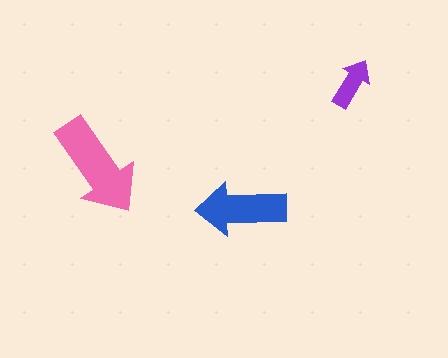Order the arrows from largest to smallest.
the pink one, the blue one, the purple one.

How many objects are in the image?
There are 3 objects in the image.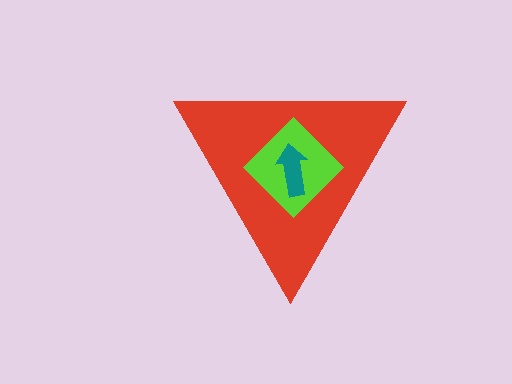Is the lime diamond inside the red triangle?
Yes.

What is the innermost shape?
The teal arrow.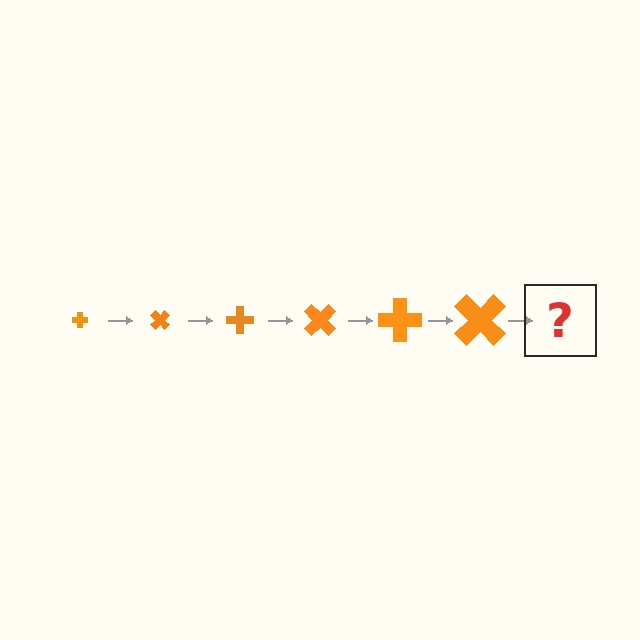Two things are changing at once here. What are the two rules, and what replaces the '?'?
The two rules are that the cross grows larger each step and it rotates 45 degrees each step. The '?' should be a cross, larger than the previous one and rotated 270 degrees from the start.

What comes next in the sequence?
The next element should be a cross, larger than the previous one and rotated 270 degrees from the start.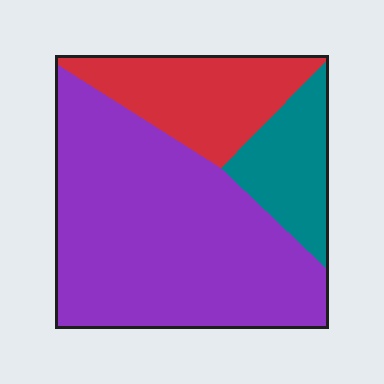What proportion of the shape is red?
Red takes up about one fifth (1/5) of the shape.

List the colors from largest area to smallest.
From largest to smallest: purple, red, teal.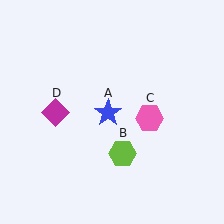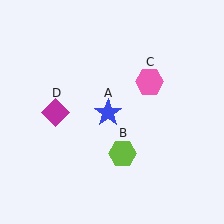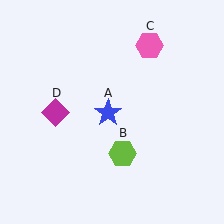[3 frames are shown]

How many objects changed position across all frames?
1 object changed position: pink hexagon (object C).